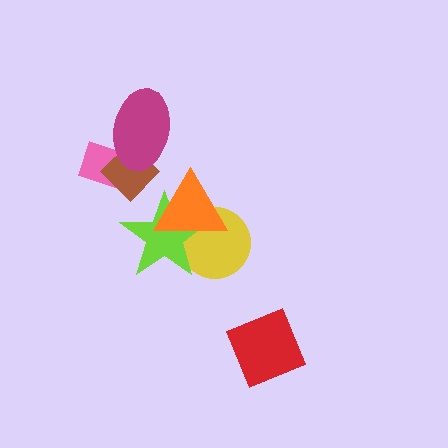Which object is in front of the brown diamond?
The magenta ellipse is in front of the brown diamond.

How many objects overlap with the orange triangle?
2 objects overlap with the orange triangle.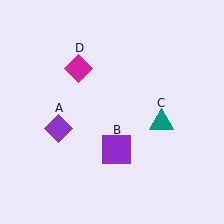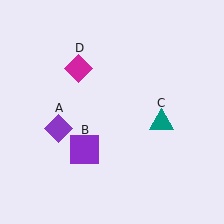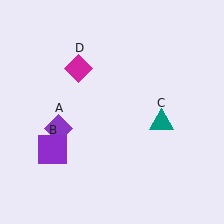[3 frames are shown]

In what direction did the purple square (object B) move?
The purple square (object B) moved left.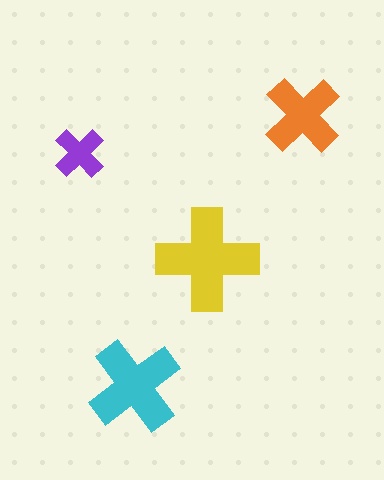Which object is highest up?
The orange cross is topmost.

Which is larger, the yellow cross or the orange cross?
The yellow one.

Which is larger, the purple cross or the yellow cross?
The yellow one.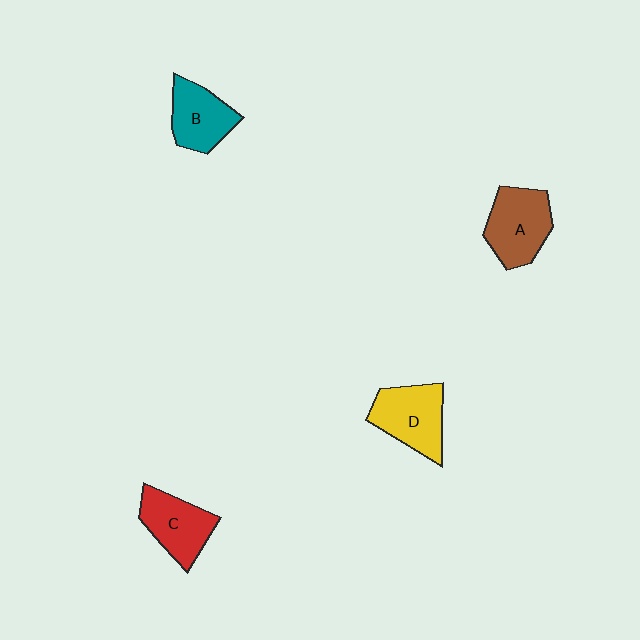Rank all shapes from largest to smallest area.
From largest to smallest: D (yellow), A (brown), C (red), B (teal).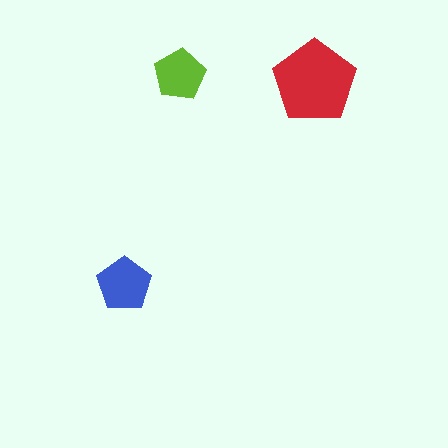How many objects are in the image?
There are 3 objects in the image.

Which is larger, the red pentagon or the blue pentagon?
The red one.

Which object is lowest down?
The blue pentagon is bottommost.